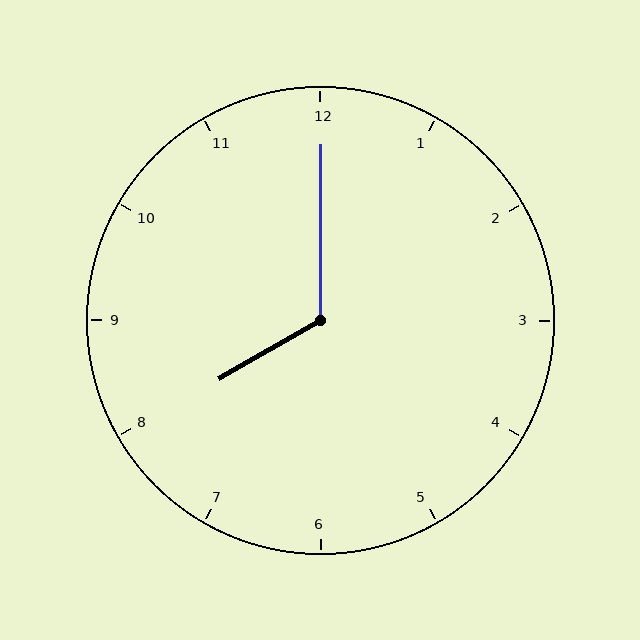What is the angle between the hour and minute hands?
Approximately 120 degrees.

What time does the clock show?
8:00.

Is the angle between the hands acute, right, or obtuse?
It is obtuse.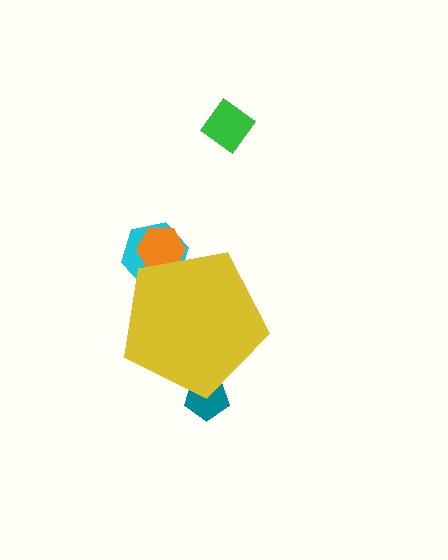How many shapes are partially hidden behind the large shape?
3 shapes are partially hidden.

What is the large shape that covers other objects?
A yellow pentagon.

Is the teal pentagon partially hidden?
Yes, the teal pentagon is partially hidden behind the yellow pentagon.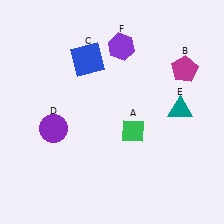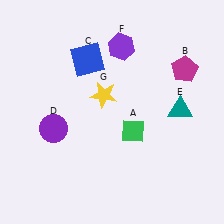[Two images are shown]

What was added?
A yellow star (G) was added in Image 2.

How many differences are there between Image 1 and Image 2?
There is 1 difference between the two images.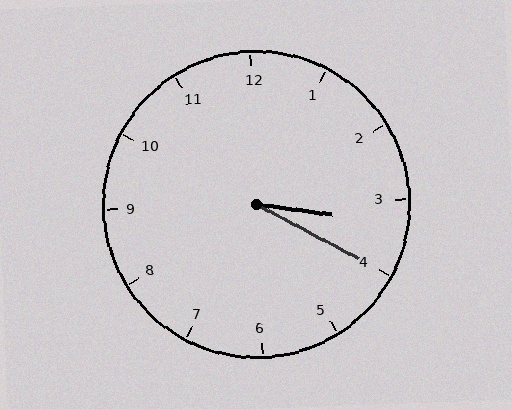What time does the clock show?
3:20.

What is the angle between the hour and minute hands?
Approximately 20 degrees.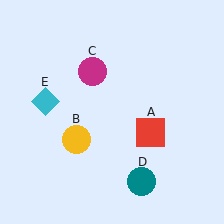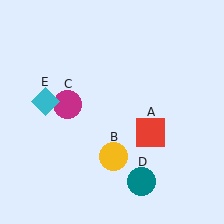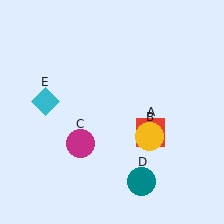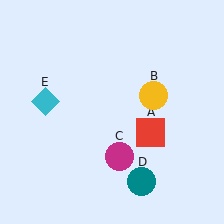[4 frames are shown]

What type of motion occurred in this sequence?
The yellow circle (object B), magenta circle (object C) rotated counterclockwise around the center of the scene.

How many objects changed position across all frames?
2 objects changed position: yellow circle (object B), magenta circle (object C).